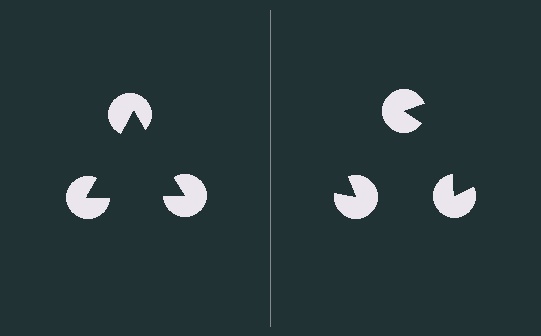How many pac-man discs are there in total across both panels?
6 — 3 on each side.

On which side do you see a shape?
An illusory triangle appears on the left side. On the right side the wedge cuts are rotated, so no coherent shape forms.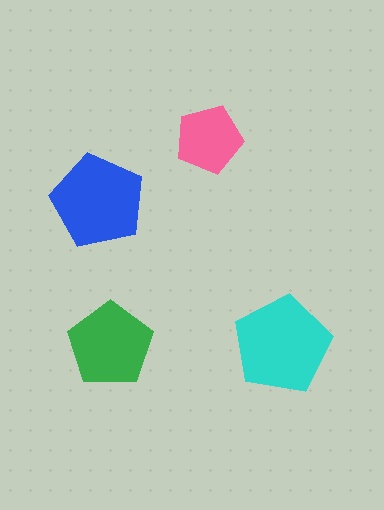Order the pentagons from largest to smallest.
the cyan one, the blue one, the green one, the pink one.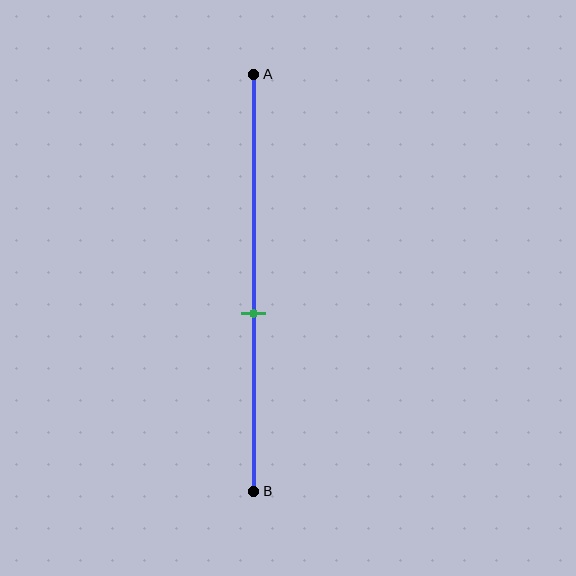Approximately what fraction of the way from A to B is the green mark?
The green mark is approximately 55% of the way from A to B.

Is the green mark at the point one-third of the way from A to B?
No, the mark is at about 55% from A, not at the 33% one-third point.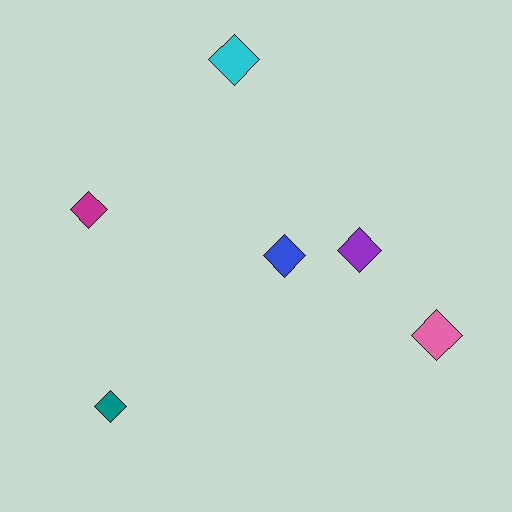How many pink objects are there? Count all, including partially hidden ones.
There is 1 pink object.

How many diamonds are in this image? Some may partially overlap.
There are 6 diamonds.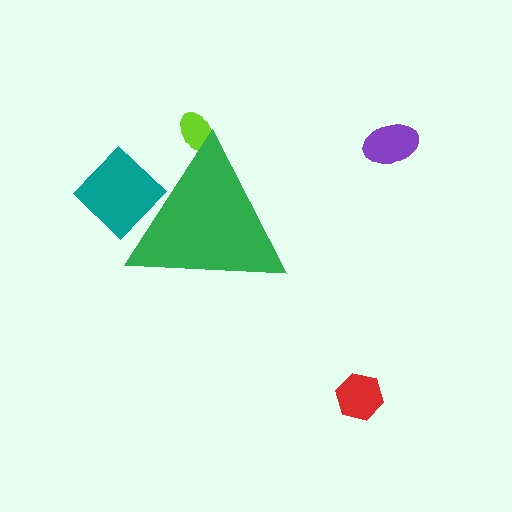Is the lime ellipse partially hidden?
Yes, the lime ellipse is partially hidden behind the green triangle.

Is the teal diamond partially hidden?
Yes, the teal diamond is partially hidden behind the green triangle.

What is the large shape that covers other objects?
A green triangle.